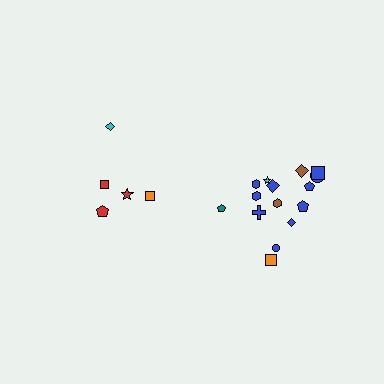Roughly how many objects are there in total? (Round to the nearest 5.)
Roughly 20 objects in total.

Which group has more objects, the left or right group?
The right group.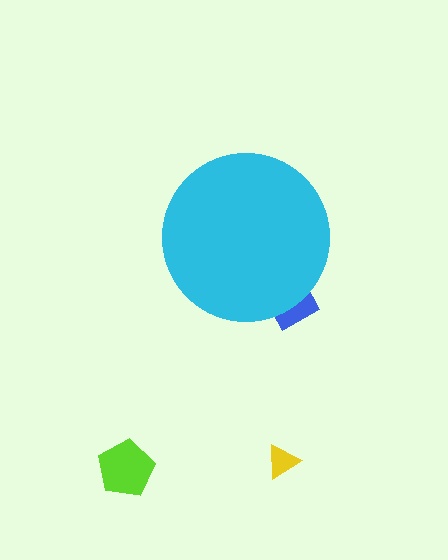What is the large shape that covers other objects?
A cyan circle.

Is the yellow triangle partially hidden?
No, the yellow triangle is fully visible.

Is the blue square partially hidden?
Yes, the blue square is partially hidden behind the cyan circle.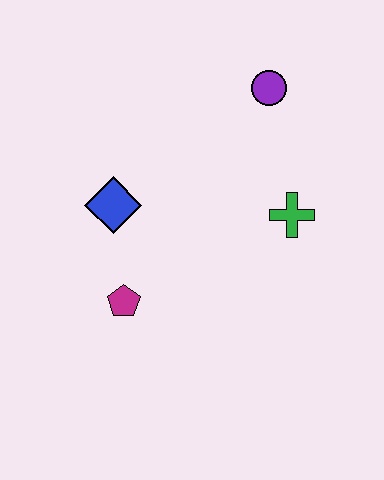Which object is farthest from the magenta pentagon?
The purple circle is farthest from the magenta pentagon.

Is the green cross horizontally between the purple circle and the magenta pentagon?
No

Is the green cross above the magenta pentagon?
Yes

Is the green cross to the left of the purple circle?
No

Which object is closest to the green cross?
The purple circle is closest to the green cross.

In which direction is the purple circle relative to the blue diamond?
The purple circle is to the right of the blue diamond.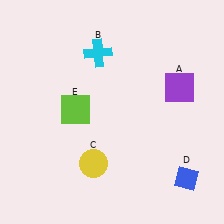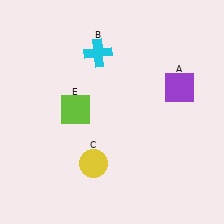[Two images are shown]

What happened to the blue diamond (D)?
The blue diamond (D) was removed in Image 2. It was in the bottom-right area of Image 1.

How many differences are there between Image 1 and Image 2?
There is 1 difference between the two images.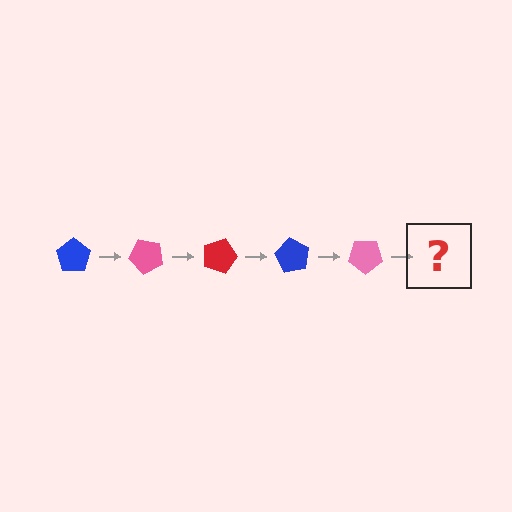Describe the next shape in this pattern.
It should be a red pentagon, rotated 225 degrees from the start.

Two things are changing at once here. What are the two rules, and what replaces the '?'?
The two rules are that it rotates 45 degrees each step and the color cycles through blue, pink, and red. The '?' should be a red pentagon, rotated 225 degrees from the start.